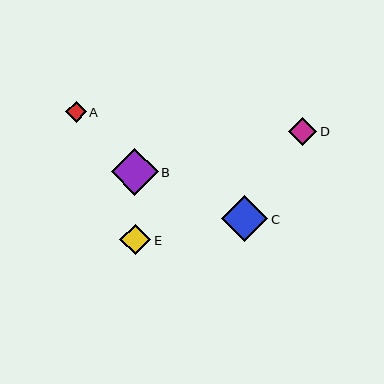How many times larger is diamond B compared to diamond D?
Diamond B is approximately 1.6 times the size of diamond D.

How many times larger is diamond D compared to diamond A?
Diamond D is approximately 1.4 times the size of diamond A.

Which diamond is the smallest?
Diamond A is the smallest with a size of approximately 21 pixels.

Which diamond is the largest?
Diamond B is the largest with a size of approximately 47 pixels.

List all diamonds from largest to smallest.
From largest to smallest: B, C, E, D, A.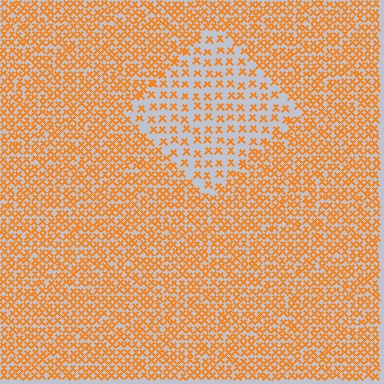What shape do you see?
I see a diamond.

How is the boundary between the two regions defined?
The boundary is defined by a change in element density (approximately 2.1x ratio). All elements are the same color, size, and shape.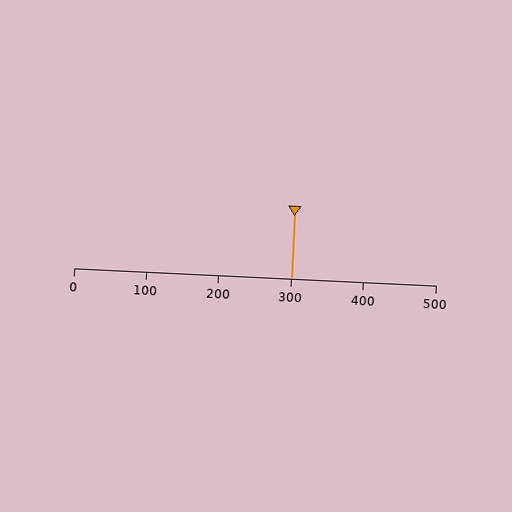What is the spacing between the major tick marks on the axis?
The major ticks are spaced 100 apart.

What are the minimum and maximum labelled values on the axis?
The axis runs from 0 to 500.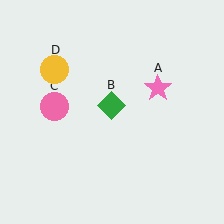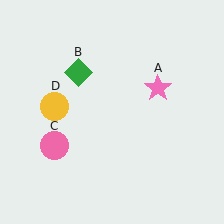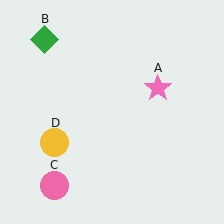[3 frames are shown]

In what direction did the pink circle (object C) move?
The pink circle (object C) moved down.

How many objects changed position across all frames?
3 objects changed position: green diamond (object B), pink circle (object C), yellow circle (object D).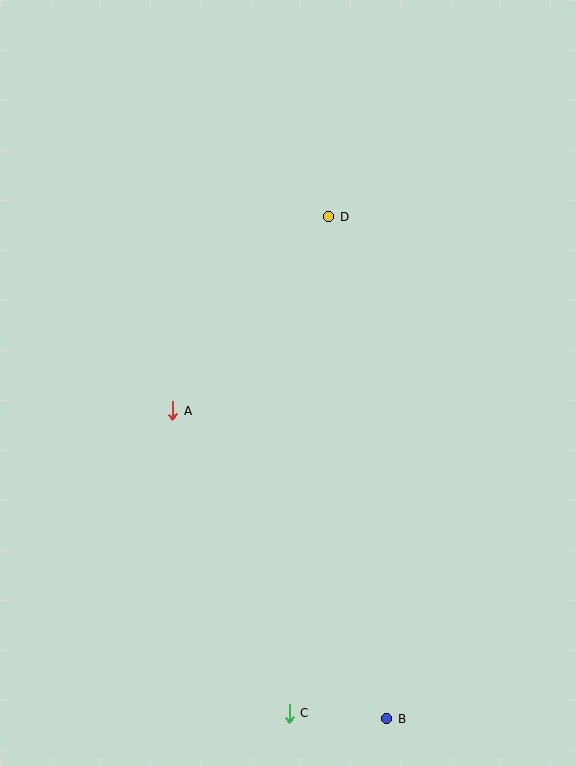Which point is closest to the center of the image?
Point A at (173, 411) is closest to the center.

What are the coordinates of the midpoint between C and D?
The midpoint between C and D is at (309, 465).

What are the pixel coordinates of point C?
Point C is at (289, 713).